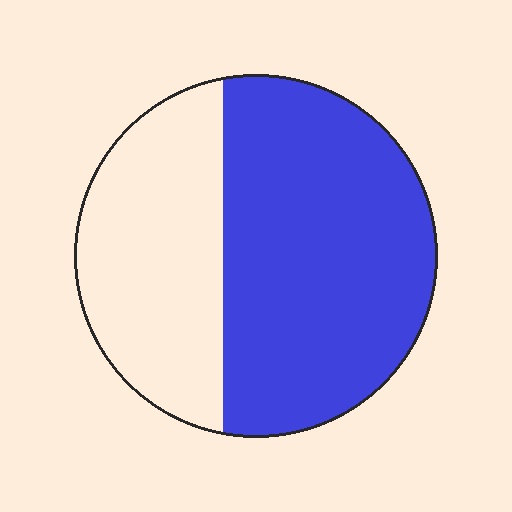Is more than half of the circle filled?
Yes.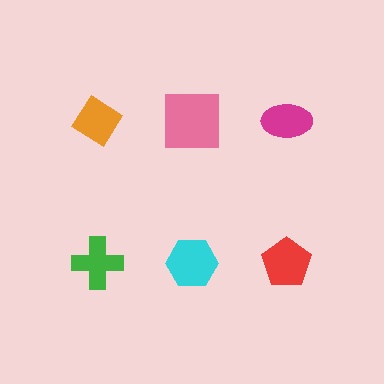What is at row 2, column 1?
A green cross.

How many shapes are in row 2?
3 shapes.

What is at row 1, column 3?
A magenta ellipse.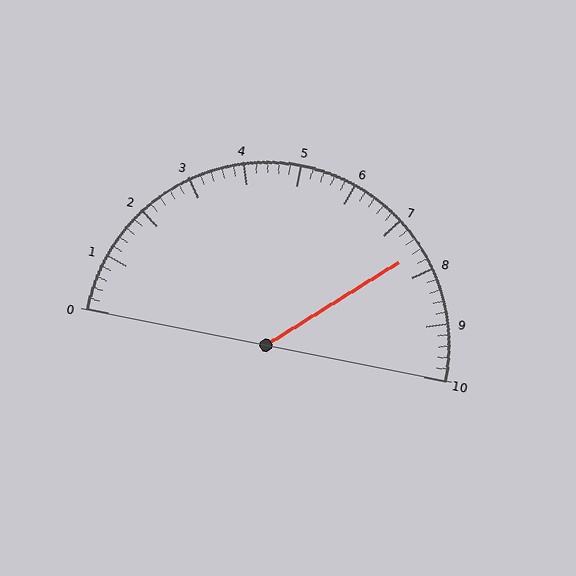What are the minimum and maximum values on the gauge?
The gauge ranges from 0 to 10.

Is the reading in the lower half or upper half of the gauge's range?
The reading is in the upper half of the range (0 to 10).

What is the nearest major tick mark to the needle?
The nearest major tick mark is 8.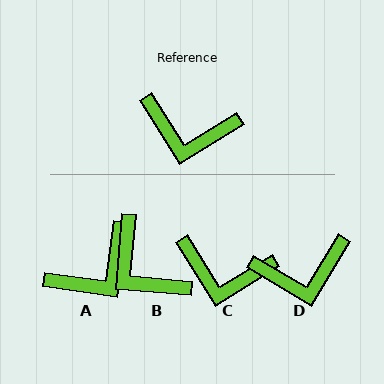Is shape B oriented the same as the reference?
No, it is off by about 37 degrees.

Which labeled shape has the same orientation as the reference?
C.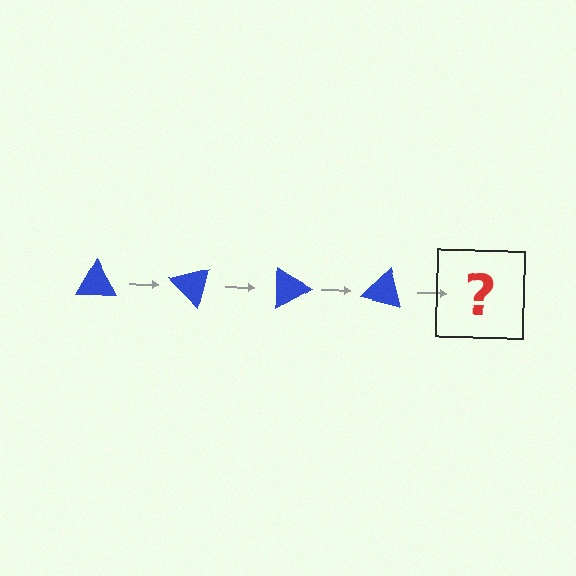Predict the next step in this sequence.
The next step is a blue triangle rotated 180 degrees.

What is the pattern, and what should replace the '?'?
The pattern is that the triangle rotates 45 degrees each step. The '?' should be a blue triangle rotated 180 degrees.